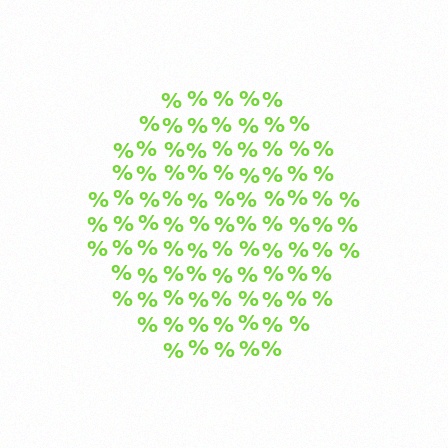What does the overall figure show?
The overall figure shows a hexagon.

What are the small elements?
The small elements are percent signs.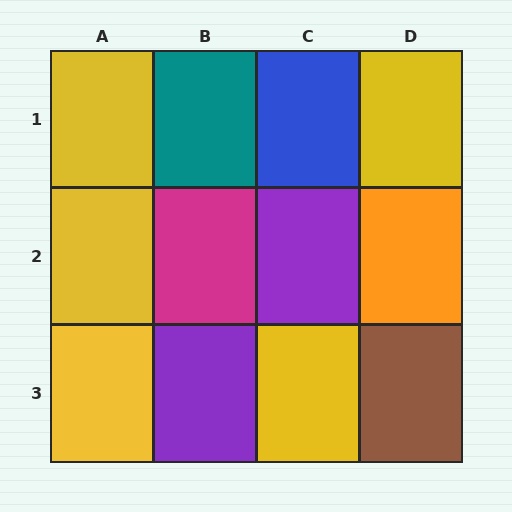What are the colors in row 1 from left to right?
Yellow, teal, blue, yellow.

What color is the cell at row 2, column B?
Magenta.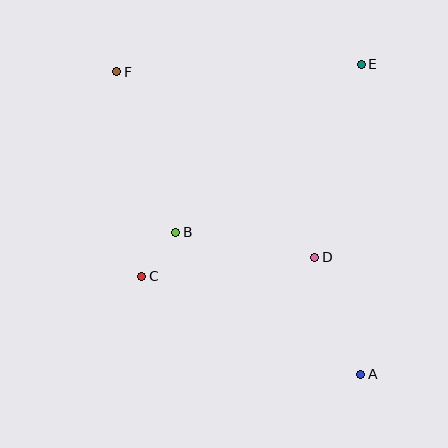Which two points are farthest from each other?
Points A and F are farthest from each other.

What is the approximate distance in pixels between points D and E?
The distance between D and E is approximately 199 pixels.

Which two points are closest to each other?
Points B and C are closest to each other.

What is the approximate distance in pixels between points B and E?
The distance between B and E is approximately 250 pixels.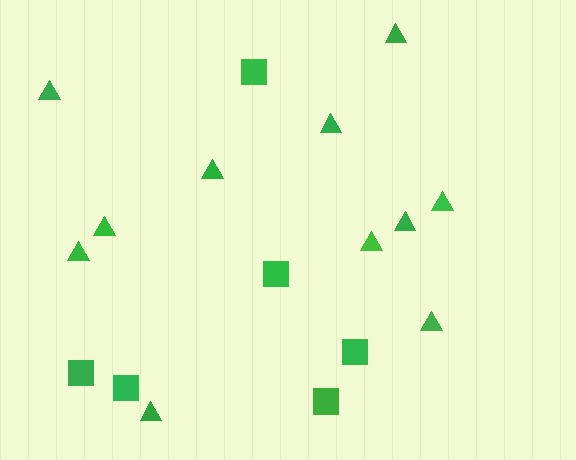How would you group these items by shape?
There are 2 groups: one group of squares (6) and one group of triangles (11).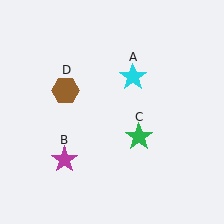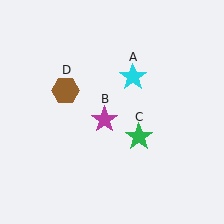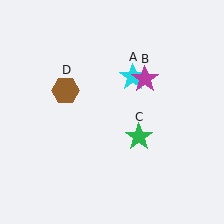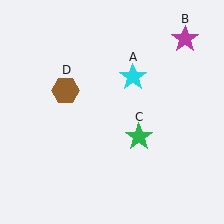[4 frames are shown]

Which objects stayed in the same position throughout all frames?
Cyan star (object A) and green star (object C) and brown hexagon (object D) remained stationary.